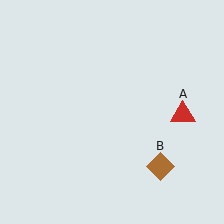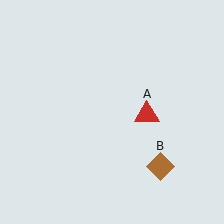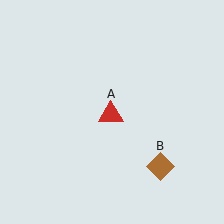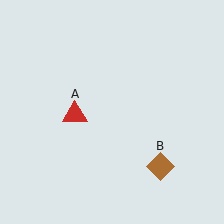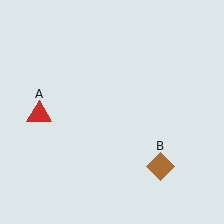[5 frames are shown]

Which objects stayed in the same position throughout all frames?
Brown diamond (object B) remained stationary.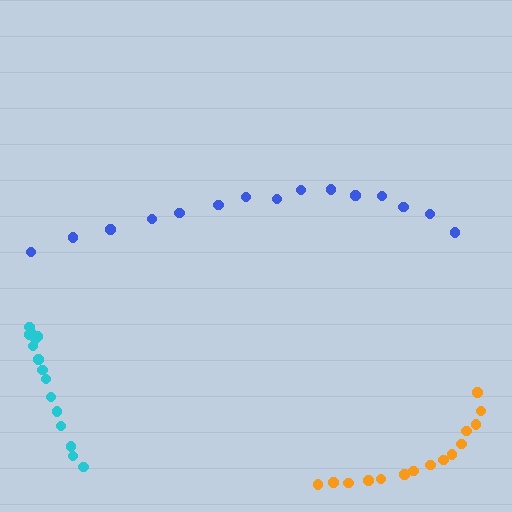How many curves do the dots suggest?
There are 3 distinct paths.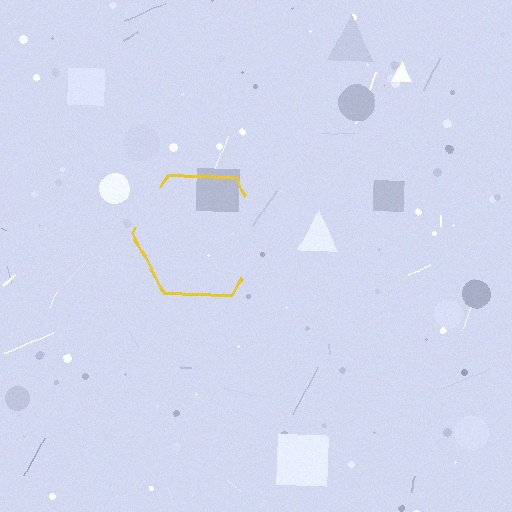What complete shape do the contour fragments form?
The contour fragments form a hexagon.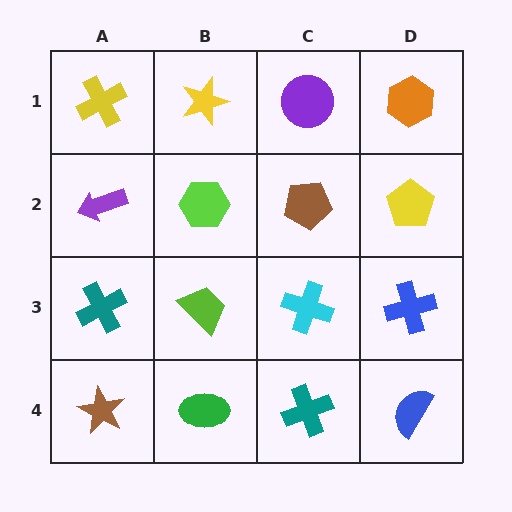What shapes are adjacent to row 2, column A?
A yellow cross (row 1, column A), a teal cross (row 3, column A), a lime hexagon (row 2, column B).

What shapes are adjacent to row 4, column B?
A lime trapezoid (row 3, column B), a brown star (row 4, column A), a teal cross (row 4, column C).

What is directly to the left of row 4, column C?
A green ellipse.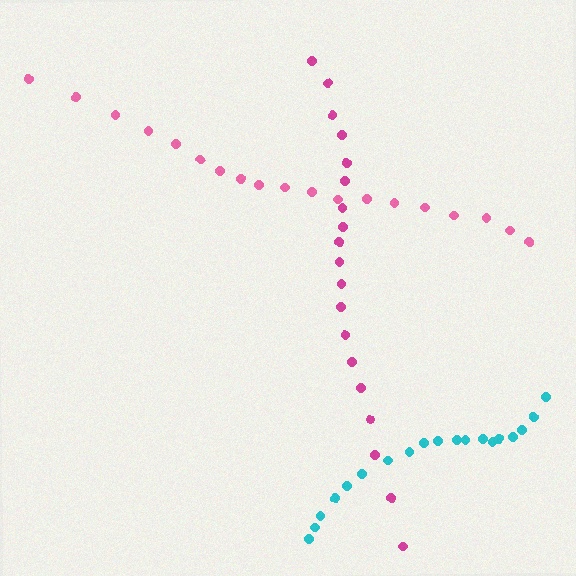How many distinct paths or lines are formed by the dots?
There are 3 distinct paths.